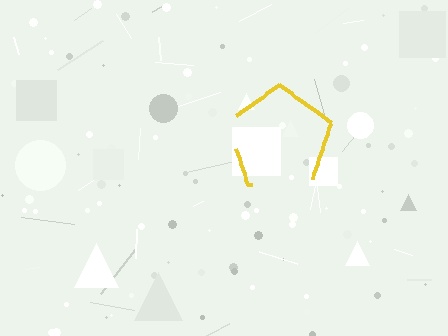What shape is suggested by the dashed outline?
The dashed outline suggests a pentagon.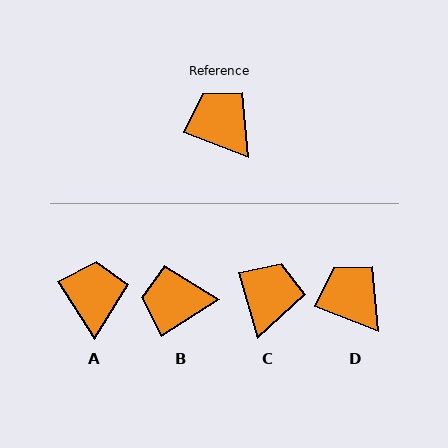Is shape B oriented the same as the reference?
No, it is off by about 53 degrees.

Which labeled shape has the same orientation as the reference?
D.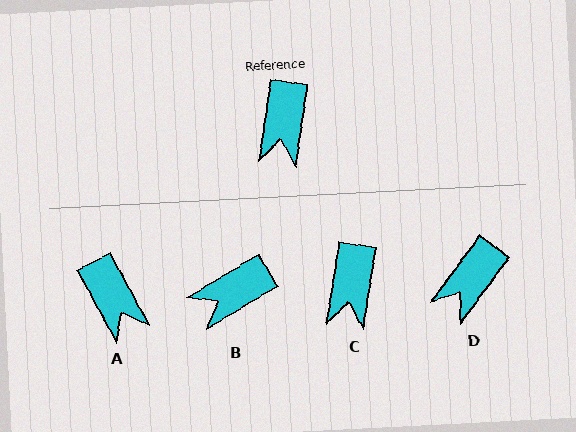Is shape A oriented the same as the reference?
No, it is off by about 37 degrees.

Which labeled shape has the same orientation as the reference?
C.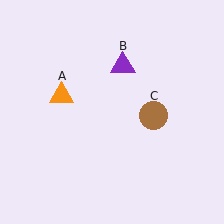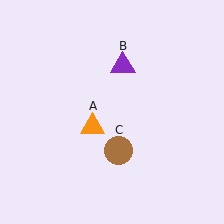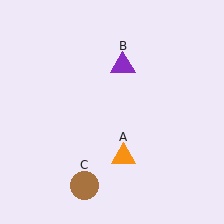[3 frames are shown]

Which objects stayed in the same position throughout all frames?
Purple triangle (object B) remained stationary.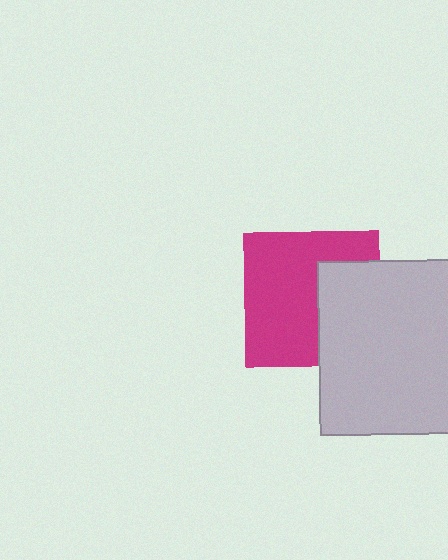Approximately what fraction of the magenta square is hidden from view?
Roughly 35% of the magenta square is hidden behind the light gray square.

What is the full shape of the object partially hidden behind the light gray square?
The partially hidden object is a magenta square.